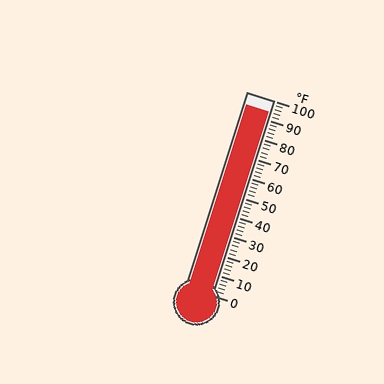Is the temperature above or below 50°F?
The temperature is above 50°F.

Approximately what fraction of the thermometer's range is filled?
The thermometer is filled to approximately 95% of its range.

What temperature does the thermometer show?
The thermometer shows approximately 94°F.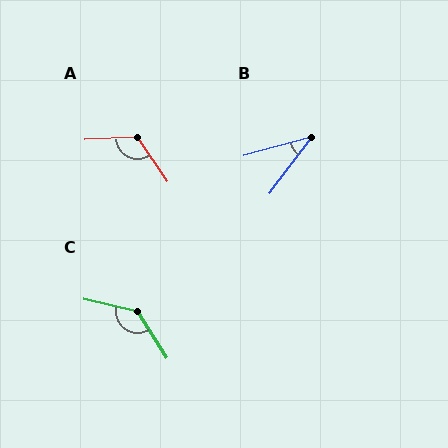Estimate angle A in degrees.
Approximately 121 degrees.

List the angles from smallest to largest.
B (38°), A (121°), C (135°).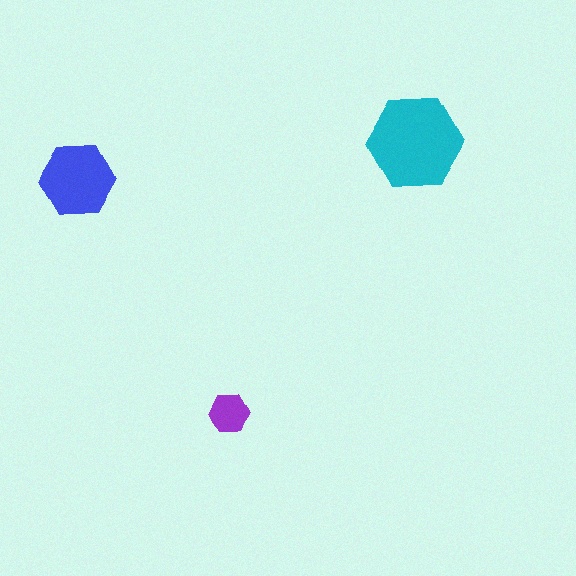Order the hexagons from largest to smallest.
the cyan one, the blue one, the purple one.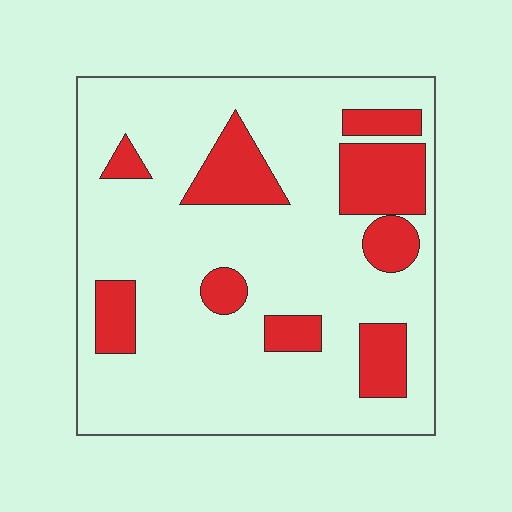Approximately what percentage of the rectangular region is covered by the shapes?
Approximately 20%.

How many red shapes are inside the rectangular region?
9.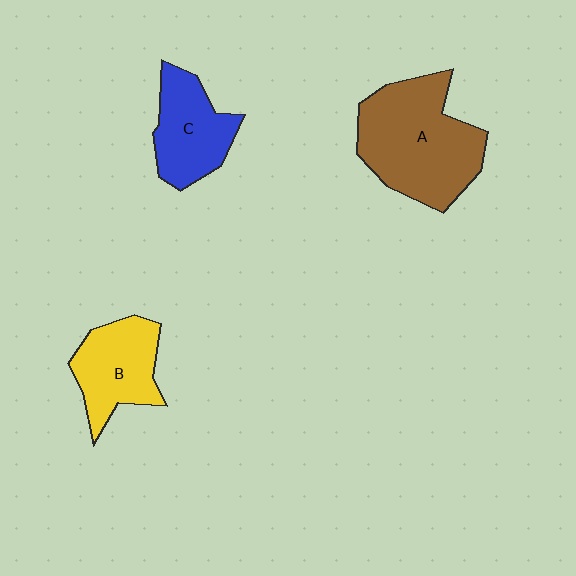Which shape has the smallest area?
Shape C (blue).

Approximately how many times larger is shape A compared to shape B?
Approximately 1.7 times.